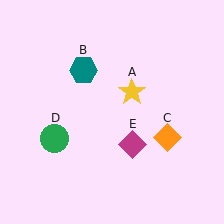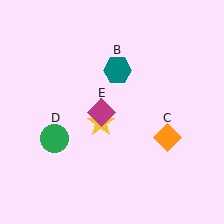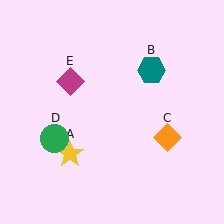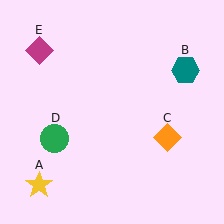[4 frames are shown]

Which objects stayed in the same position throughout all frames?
Orange diamond (object C) and green circle (object D) remained stationary.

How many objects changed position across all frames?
3 objects changed position: yellow star (object A), teal hexagon (object B), magenta diamond (object E).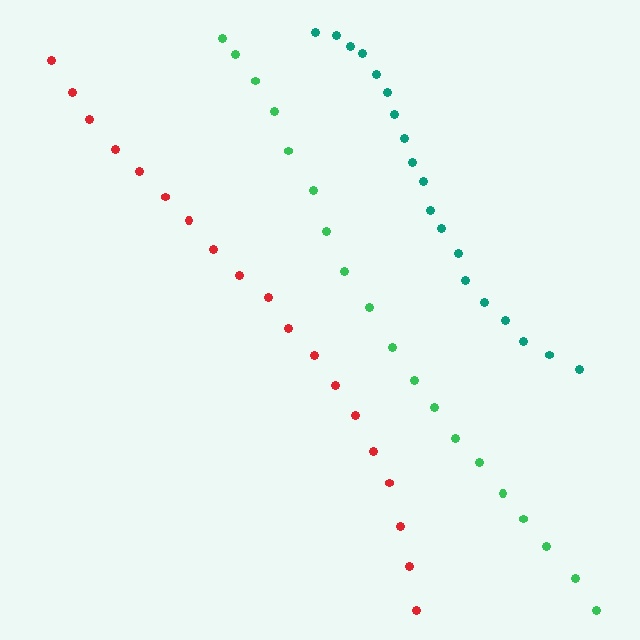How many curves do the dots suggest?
There are 3 distinct paths.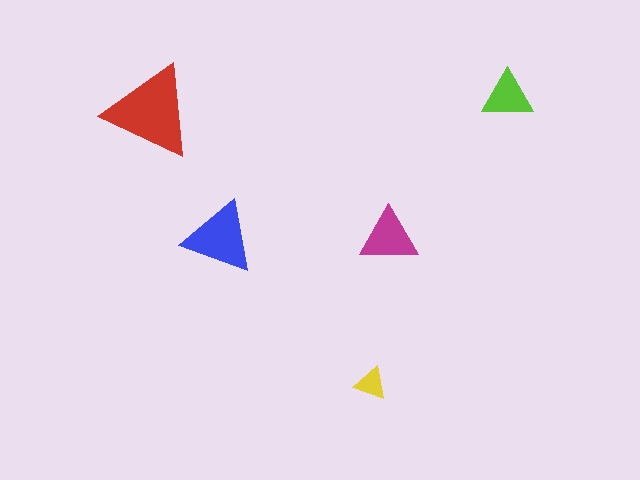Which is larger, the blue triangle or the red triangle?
The red one.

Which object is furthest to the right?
The lime triangle is rightmost.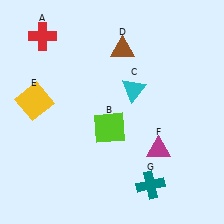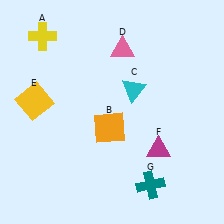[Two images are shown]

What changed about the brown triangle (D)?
In Image 1, D is brown. In Image 2, it changed to pink.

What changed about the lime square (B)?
In Image 1, B is lime. In Image 2, it changed to orange.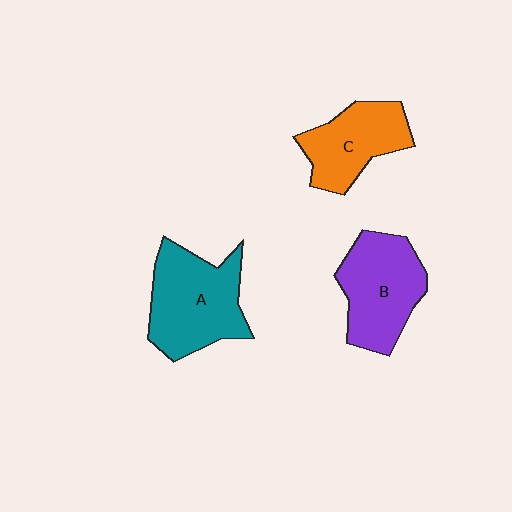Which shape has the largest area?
Shape A (teal).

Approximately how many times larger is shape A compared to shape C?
Approximately 1.4 times.